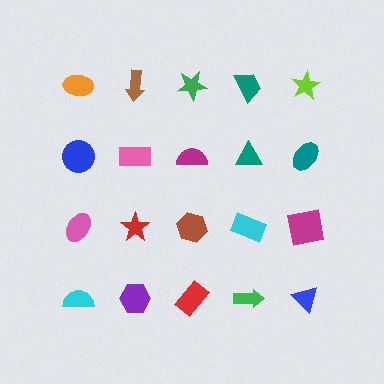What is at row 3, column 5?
A magenta square.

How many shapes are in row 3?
5 shapes.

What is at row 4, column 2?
A purple hexagon.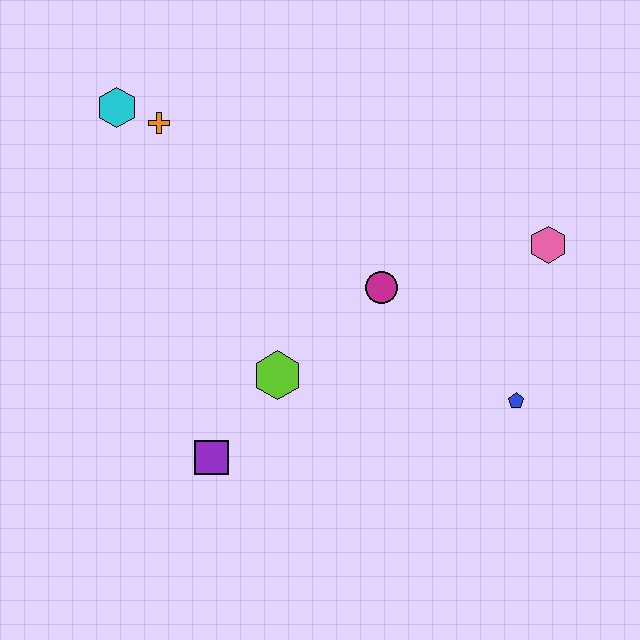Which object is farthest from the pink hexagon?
The cyan hexagon is farthest from the pink hexagon.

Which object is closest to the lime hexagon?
The purple square is closest to the lime hexagon.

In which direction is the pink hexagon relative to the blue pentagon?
The pink hexagon is above the blue pentagon.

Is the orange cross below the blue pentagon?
No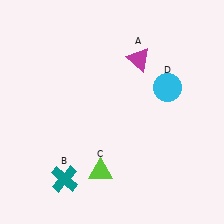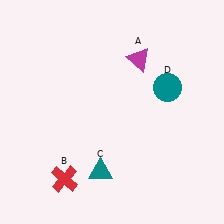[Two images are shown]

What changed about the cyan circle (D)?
In Image 1, D is cyan. In Image 2, it changed to teal.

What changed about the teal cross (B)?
In Image 1, B is teal. In Image 2, it changed to red.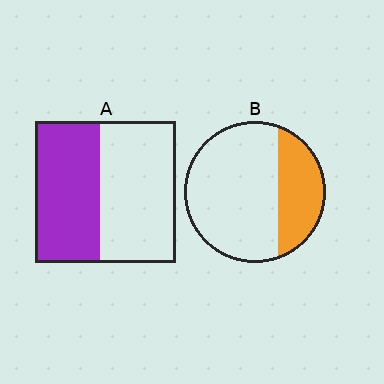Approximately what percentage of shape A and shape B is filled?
A is approximately 45% and B is approximately 30%.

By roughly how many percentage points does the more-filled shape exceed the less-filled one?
By roughly 15 percentage points (A over B).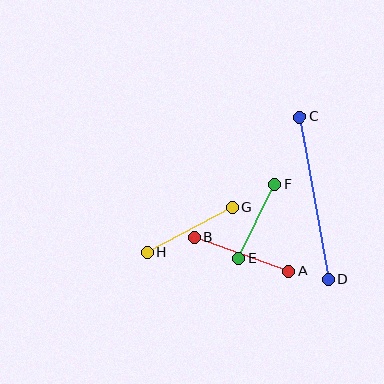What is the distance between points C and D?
The distance is approximately 166 pixels.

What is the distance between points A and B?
The distance is approximately 100 pixels.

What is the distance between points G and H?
The distance is approximately 96 pixels.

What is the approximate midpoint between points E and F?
The midpoint is at approximately (257, 221) pixels.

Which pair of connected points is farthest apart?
Points C and D are farthest apart.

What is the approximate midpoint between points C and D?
The midpoint is at approximately (314, 198) pixels.